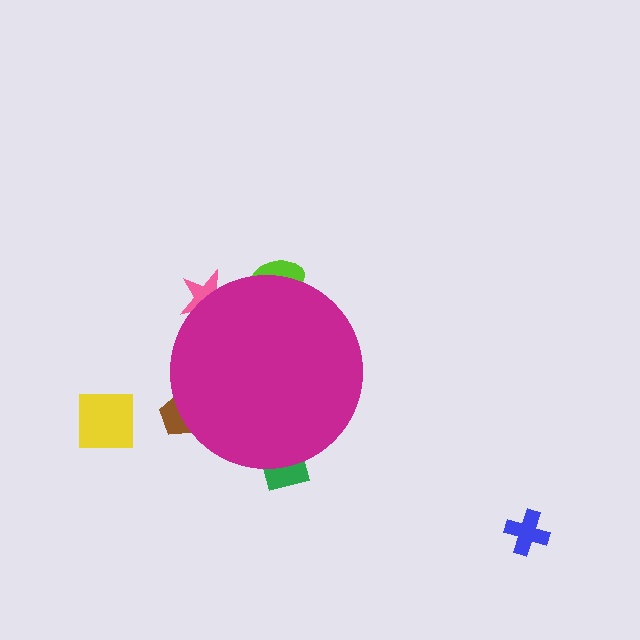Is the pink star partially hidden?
Yes, the pink star is partially hidden behind the magenta circle.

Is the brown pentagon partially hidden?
Yes, the brown pentagon is partially hidden behind the magenta circle.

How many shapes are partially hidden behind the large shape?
4 shapes are partially hidden.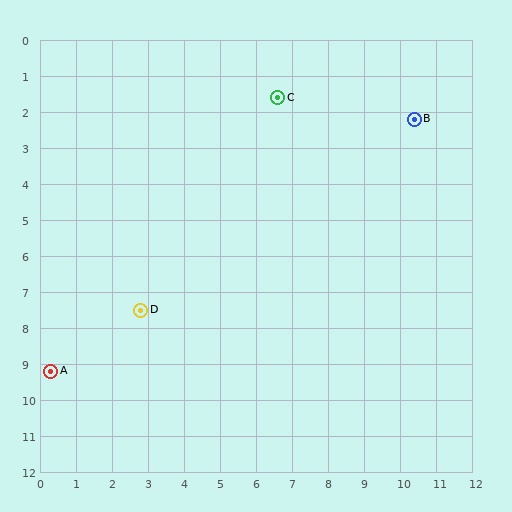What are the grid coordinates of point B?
Point B is at approximately (10.4, 2.2).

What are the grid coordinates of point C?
Point C is at approximately (6.6, 1.6).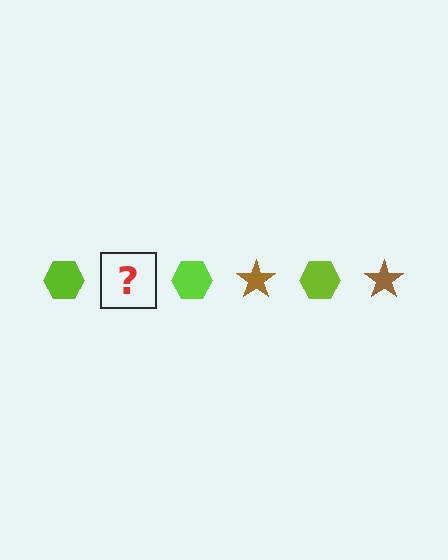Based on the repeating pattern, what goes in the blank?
The blank should be a brown star.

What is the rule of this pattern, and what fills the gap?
The rule is that the pattern alternates between lime hexagon and brown star. The gap should be filled with a brown star.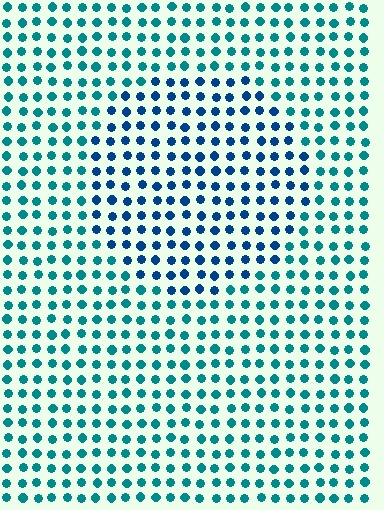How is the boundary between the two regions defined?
The boundary is defined purely by a slight shift in hue (about 32 degrees). Spacing, size, and orientation are identical on both sides.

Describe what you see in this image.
The image is filled with small teal elements in a uniform arrangement. A circle-shaped region is visible where the elements are tinted to a slightly different hue, forming a subtle color boundary.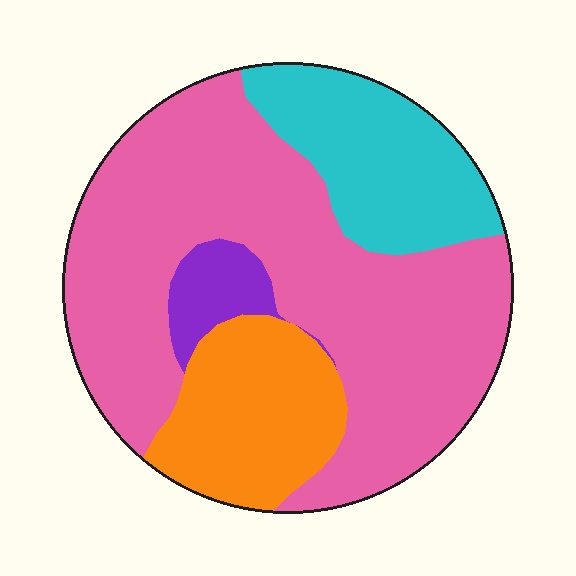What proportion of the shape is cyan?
Cyan takes up about one fifth (1/5) of the shape.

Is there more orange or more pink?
Pink.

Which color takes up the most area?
Pink, at roughly 60%.